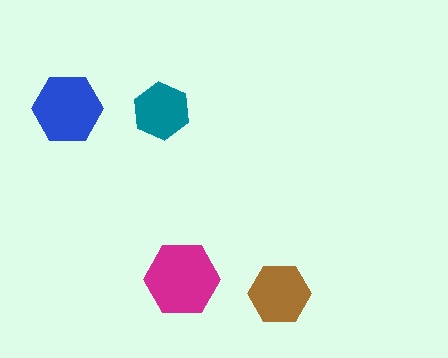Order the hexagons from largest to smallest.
the magenta one, the blue one, the brown one, the teal one.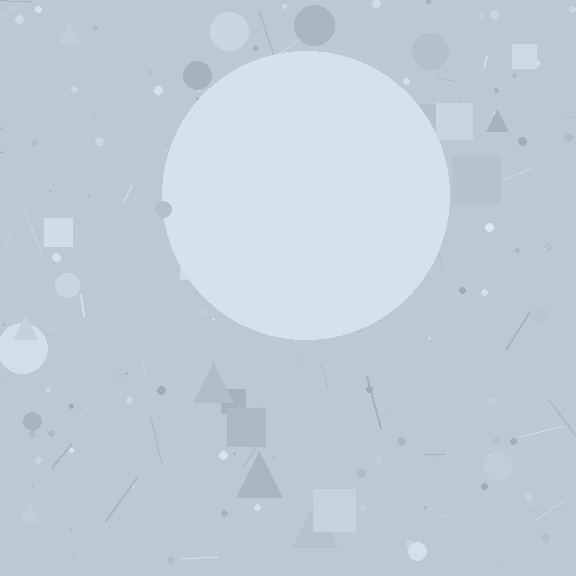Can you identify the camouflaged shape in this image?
The camouflaged shape is a circle.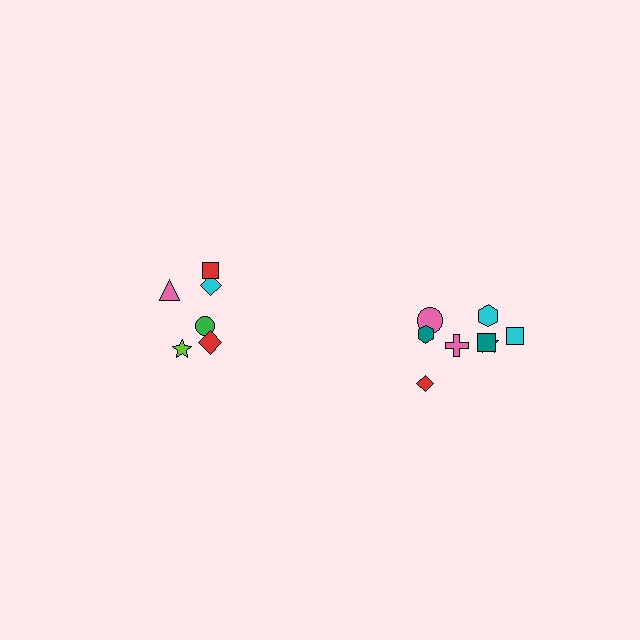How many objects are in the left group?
There are 6 objects.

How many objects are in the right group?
There are 8 objects.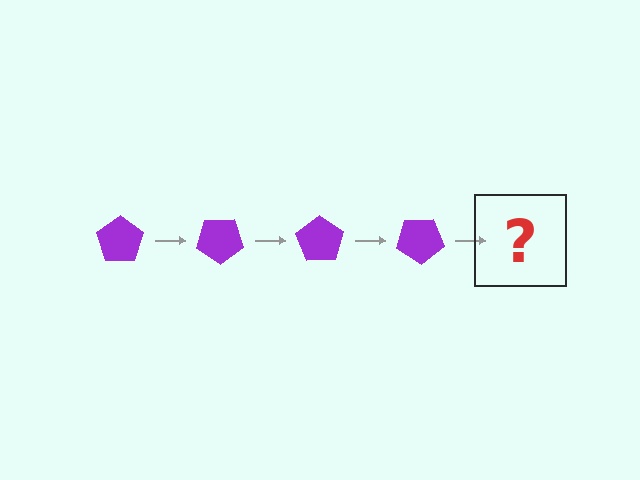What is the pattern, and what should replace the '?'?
The pattern is that the pentagon rotates 35 degrees each step. The '?' should be a purple pentagon rotated 140 degrees.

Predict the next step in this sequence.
The next step is a purple pentagon rotated 140 degrees.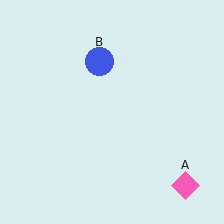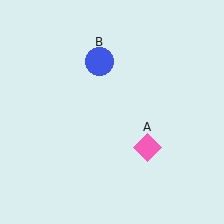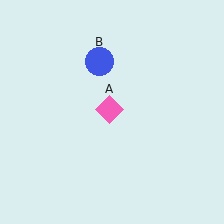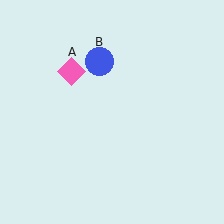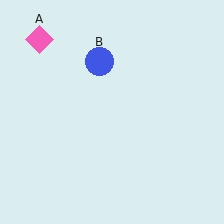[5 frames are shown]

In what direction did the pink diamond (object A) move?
The pink diamond (object A) moved up and to the left.